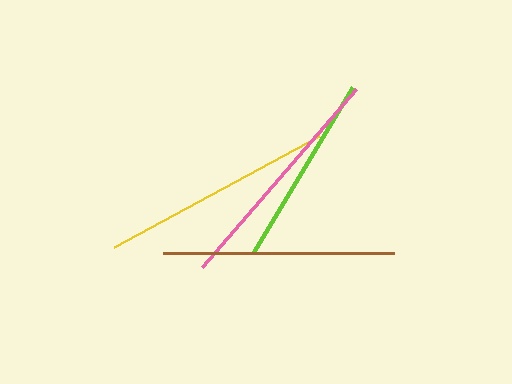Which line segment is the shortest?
The lime line is the shortest at approximately 192 pixels.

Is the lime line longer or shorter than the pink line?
The pink line is longer than the lime line.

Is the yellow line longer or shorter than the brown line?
The yellow line is longer than the brown line.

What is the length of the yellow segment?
The yellow segment is approximately 234 pixels long.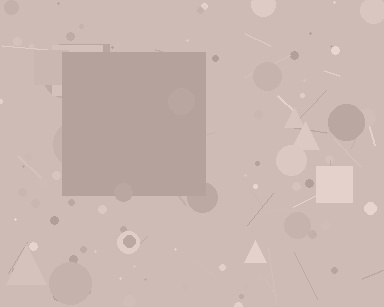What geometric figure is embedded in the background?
A square is embedded in the background.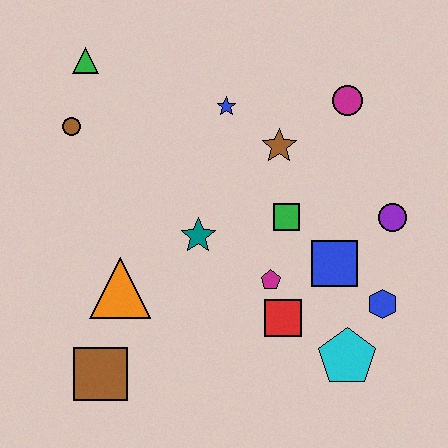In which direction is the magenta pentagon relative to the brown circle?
The magenta pentagon is to the right of the brown circle.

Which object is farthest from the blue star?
The brown square is farthest from the blue star.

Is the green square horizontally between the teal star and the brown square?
No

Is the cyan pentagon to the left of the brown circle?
No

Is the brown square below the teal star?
Yes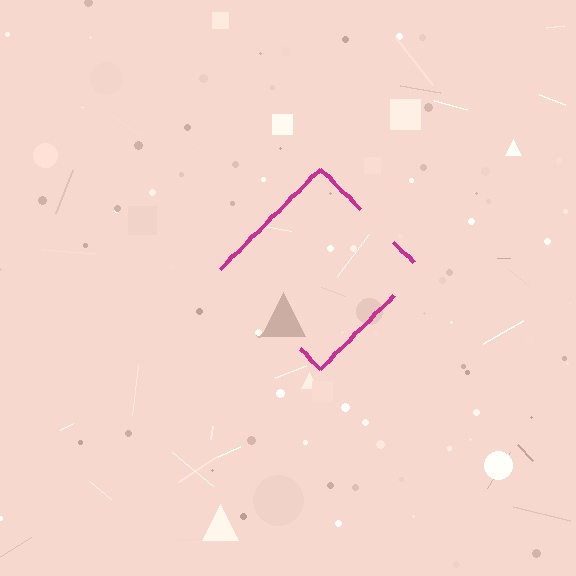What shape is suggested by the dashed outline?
The dashed outline suggests a diamond.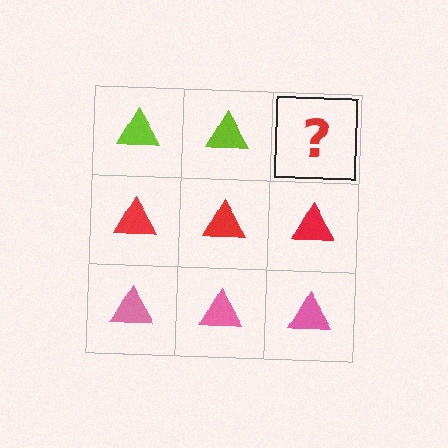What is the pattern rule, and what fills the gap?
The rule is that each row has a consistent color. The gap should be filled with a lime triangle.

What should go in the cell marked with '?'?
The missing cell should contain a lime triangle.